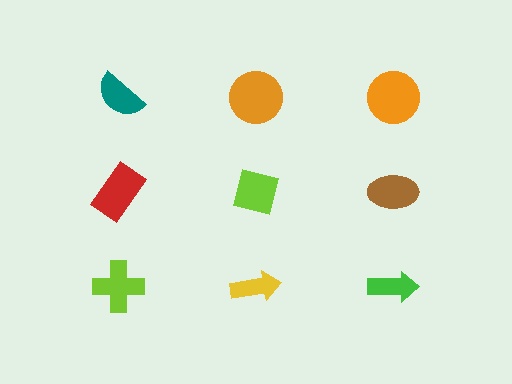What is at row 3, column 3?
A green arrow.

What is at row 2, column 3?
A brown ellipse.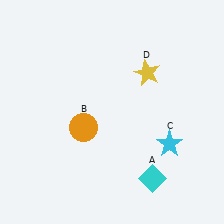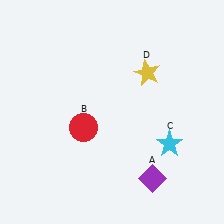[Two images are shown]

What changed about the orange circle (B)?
In Image 1, B is orange. In Image 2, it changed to red.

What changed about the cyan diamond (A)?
In Image 1, A is cyan. In Image 2, it changed to purple.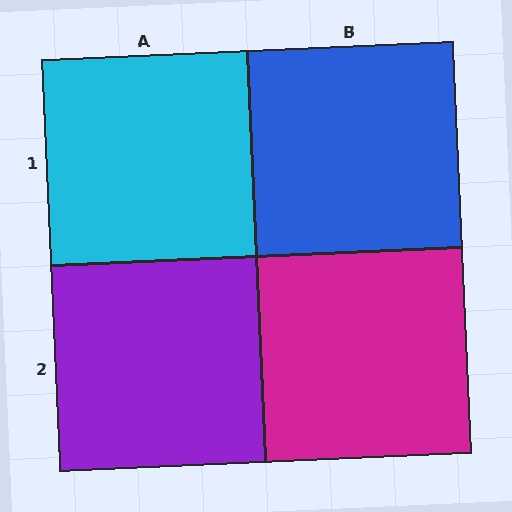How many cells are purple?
1 cell is purple.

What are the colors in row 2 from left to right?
Purple, magenta.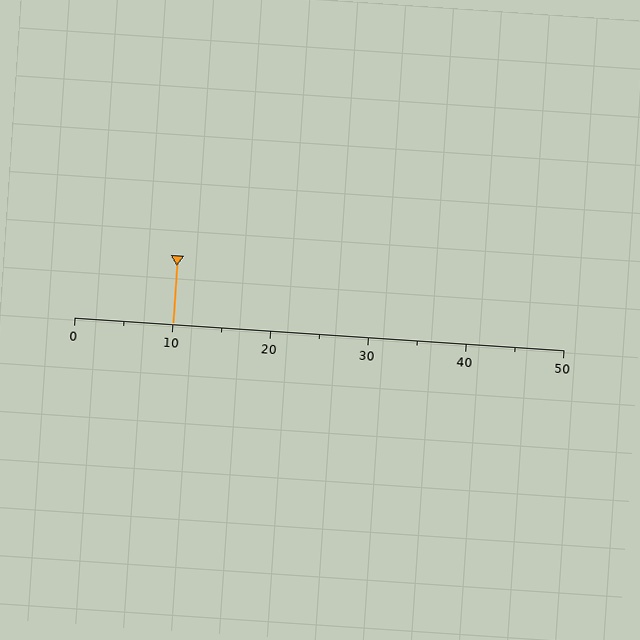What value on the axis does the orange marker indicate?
The marker indicates approximately 10.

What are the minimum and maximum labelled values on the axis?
The axis runs from 0 to 50.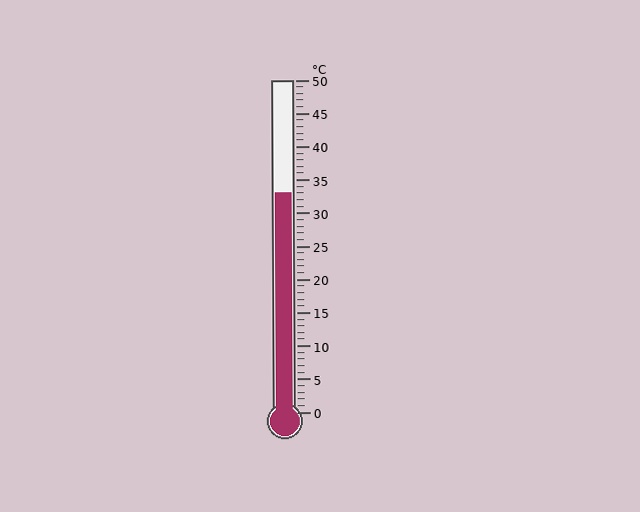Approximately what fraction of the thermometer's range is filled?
The thermometer is filled to approximately 65% of its range.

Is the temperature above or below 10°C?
The temperature is above 10°C.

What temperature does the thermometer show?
The thermometer shows approximately 33°C.